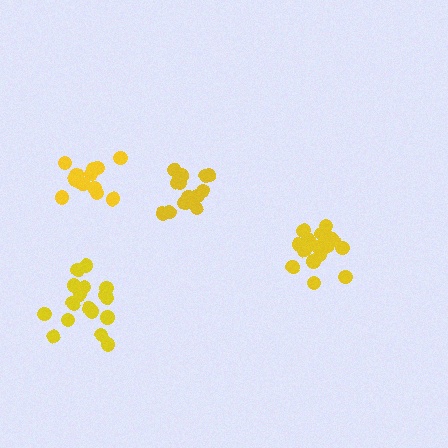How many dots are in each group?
Group 1: 18 dots, Group 2: 19 dots, Group 3: 13 dots, Group 4: 13 dots (63 total).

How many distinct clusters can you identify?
There are 4 distinct clusters.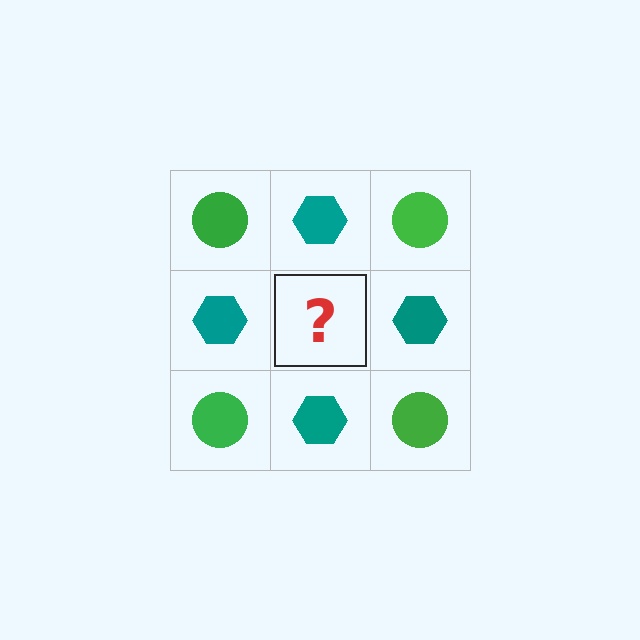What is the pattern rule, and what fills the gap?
The rule is that it alternates green circle and teal hexagon in a checkerboard pattern. The gap should be filled with a green circle.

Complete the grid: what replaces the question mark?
The question mark should be replaced with a green circle.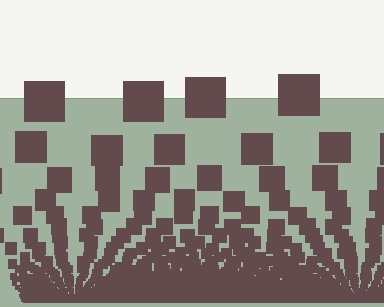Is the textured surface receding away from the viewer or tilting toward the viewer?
The surface appears to tilt toward the viewer. Texture elements get larger and sparser toward the top.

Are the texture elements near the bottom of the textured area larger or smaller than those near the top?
Smaller. The gradient is inverted — elements near the bottom are smaller and denser.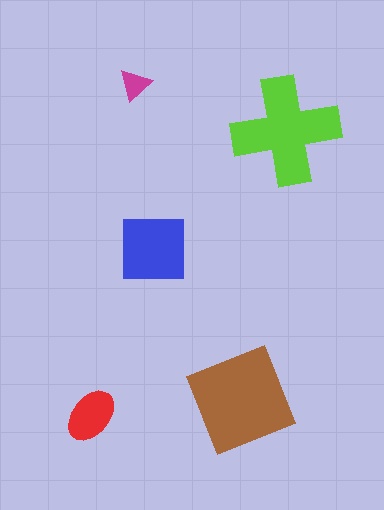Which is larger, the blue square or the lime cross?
The lime cross.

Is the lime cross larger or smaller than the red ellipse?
Larger.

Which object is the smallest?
The magenta triangle.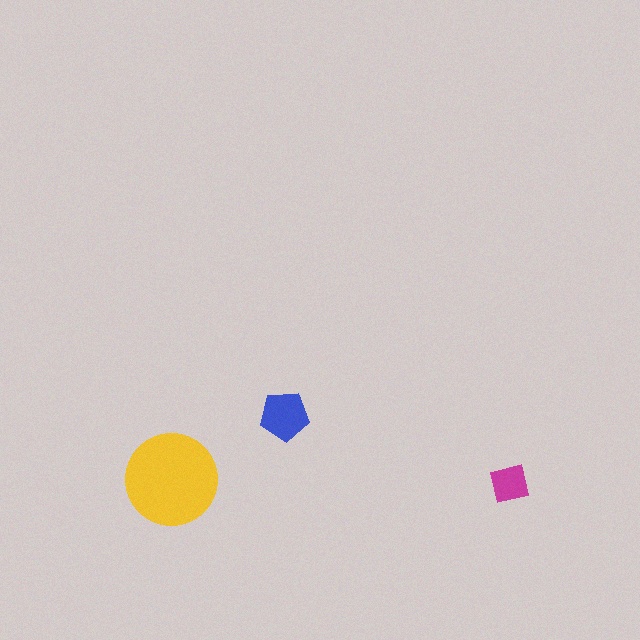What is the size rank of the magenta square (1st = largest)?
3rd.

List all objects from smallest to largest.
The magenta square, the blue pentagon, the yellow circle.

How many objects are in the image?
There are 3 objects in the image.